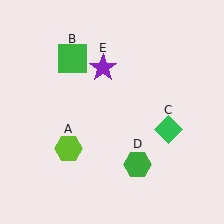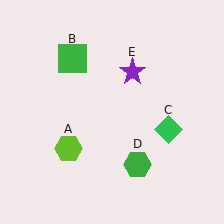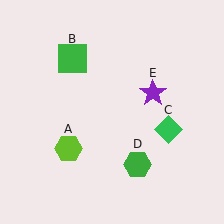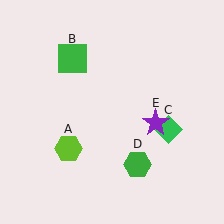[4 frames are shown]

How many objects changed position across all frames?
1 object changed position: purple star (object E).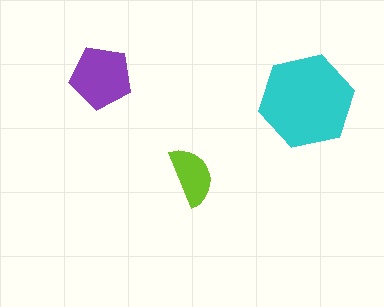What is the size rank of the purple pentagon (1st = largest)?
2nd.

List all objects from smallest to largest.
The lime semicircle, the purple pentagon, the cyan hexagon.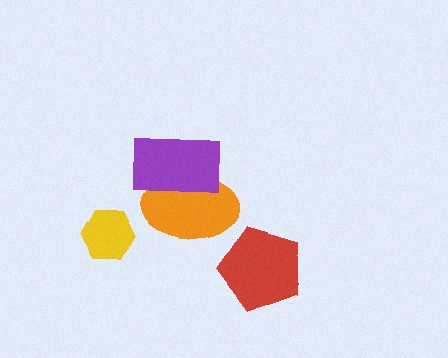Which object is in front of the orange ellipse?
The purple rectangle is in front of the orange ellipse.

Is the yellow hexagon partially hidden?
No, no other shape covers it.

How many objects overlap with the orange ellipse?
1 object overlaps with the orange ellipse.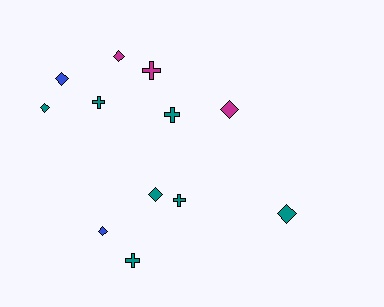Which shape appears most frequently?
Diamond, with 7 objects.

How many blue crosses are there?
There are no blue crosses.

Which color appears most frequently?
Teal, with 7 objects.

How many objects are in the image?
There are 12 objects.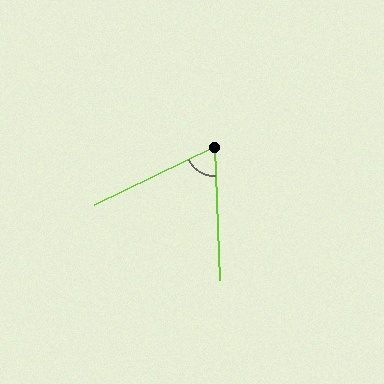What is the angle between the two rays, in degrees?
Approximately 66 degrees.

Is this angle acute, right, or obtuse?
It is acute.